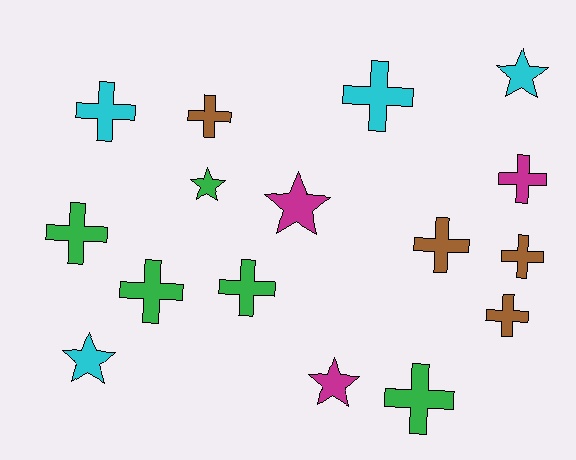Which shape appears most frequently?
Cross, with 11 objects.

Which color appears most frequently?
Green, with 5 objects.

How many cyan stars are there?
There are 2 cyan stars.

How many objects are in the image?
There are 16 objects.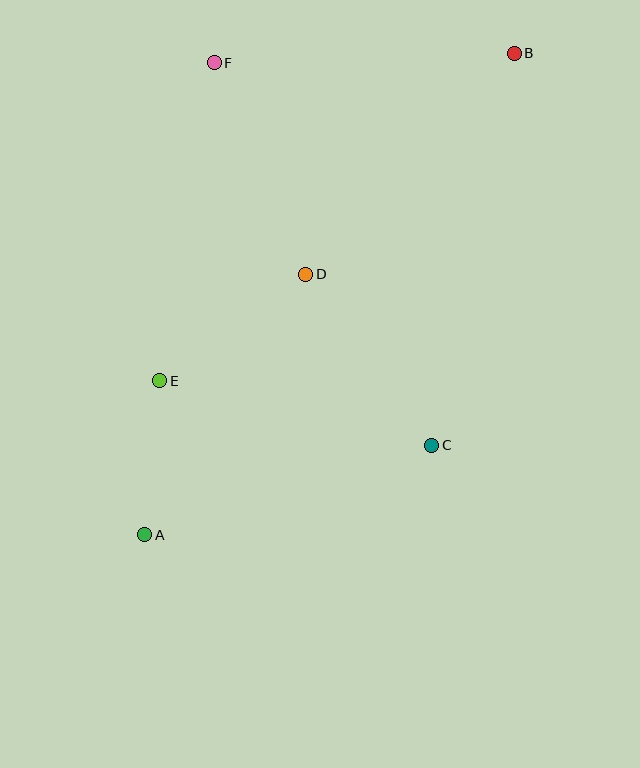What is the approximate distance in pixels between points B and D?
The distance between B and D is approximately 304 pixels.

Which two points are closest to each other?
Points A and E are closest to each other.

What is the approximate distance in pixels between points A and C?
The distance between A and C is approximately 301 pixels.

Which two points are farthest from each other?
Points A and B are farthest from each other.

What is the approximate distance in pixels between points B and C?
The distance between B and C is approximately 401 pixels.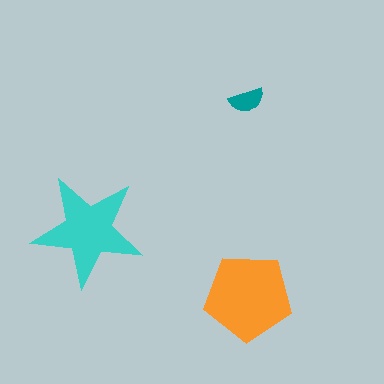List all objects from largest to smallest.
The orange pentagon, the cyan star, the teal semicircle.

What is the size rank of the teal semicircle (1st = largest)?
3rd.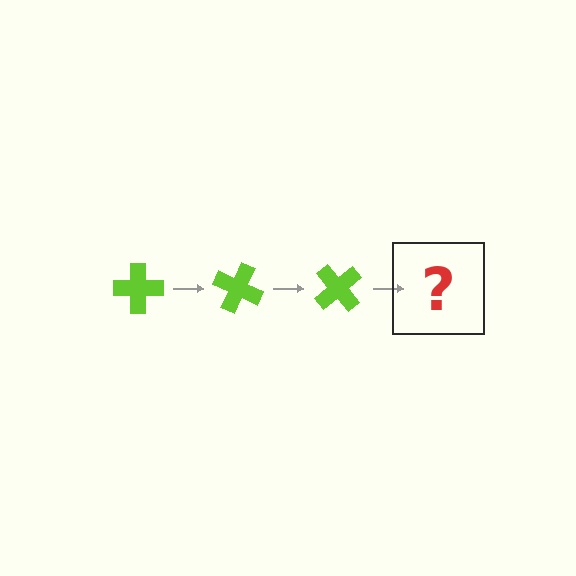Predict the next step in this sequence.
The next step is a lime cross rotated 75 degrees.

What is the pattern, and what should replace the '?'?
The pattern is that the cross rotates 25 degrees each step. The '?' should be a lime cross rotated 75 degrees.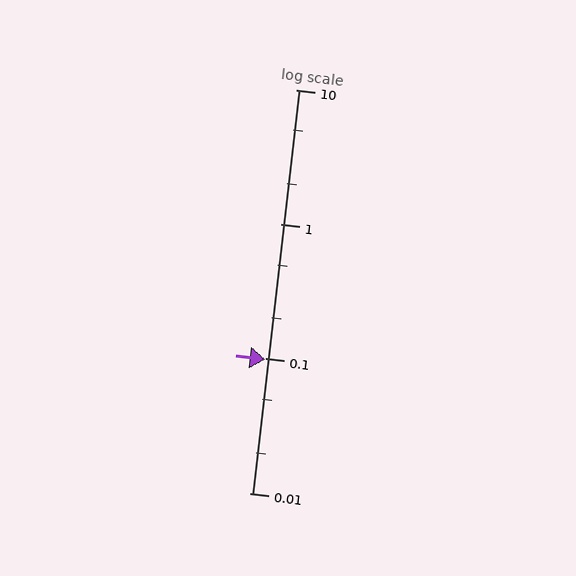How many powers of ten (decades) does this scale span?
The scale spans 3 decades, from 0.01 to 10.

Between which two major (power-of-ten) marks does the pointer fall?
The pointer is between 0.01 and 0.1.